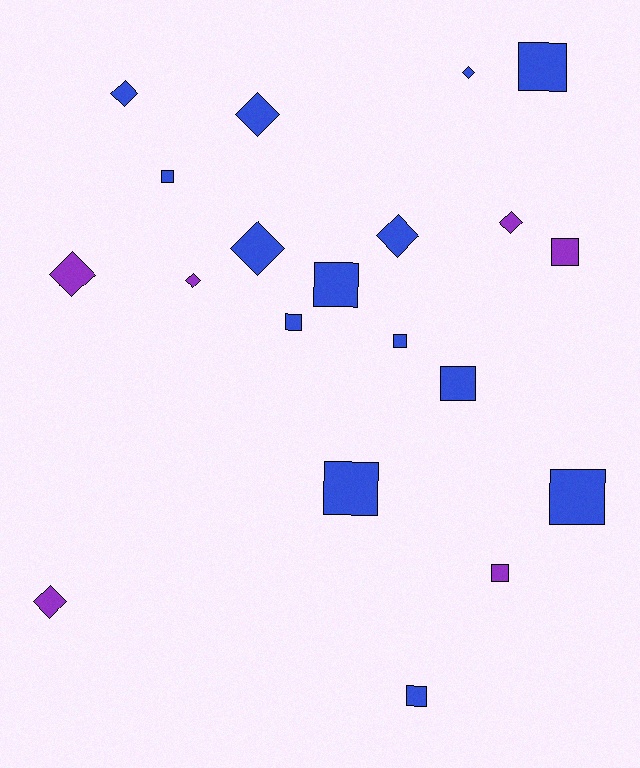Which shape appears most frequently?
Square, with 11 objects.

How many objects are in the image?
There are 20 objects.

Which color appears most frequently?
Blue, with 14 objects.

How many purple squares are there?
There are 2 purple squares.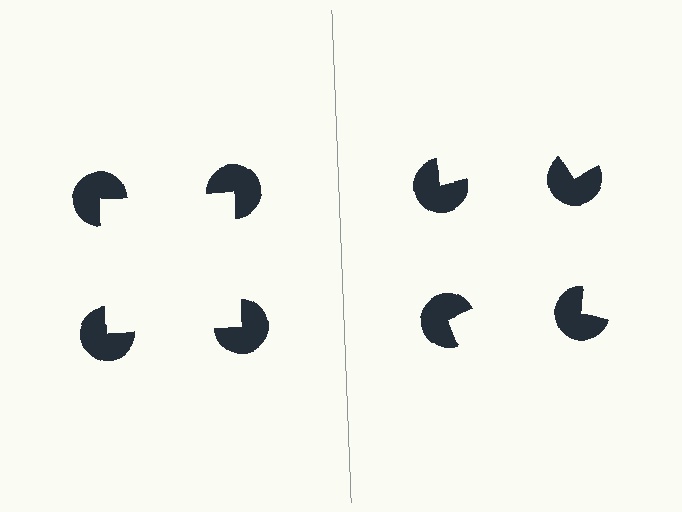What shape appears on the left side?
An illusory square.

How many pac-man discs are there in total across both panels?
8 — 4 on each side.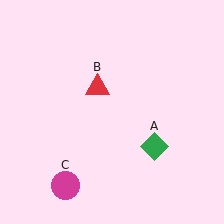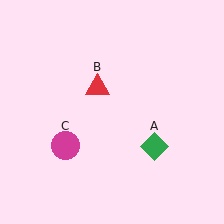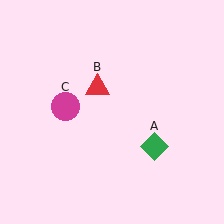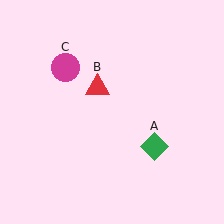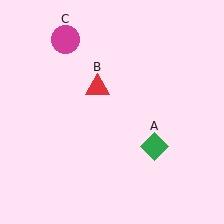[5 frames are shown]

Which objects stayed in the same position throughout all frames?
Green diamond (object A) and red triangle (object B) remained stationary.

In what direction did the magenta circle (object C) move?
The magenta circle (object C) moved up.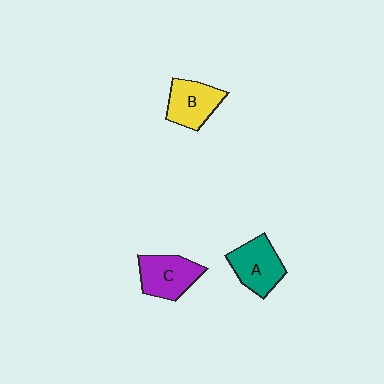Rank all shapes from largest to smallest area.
From largest to smallest: A (teal), C (purple), B (yellow).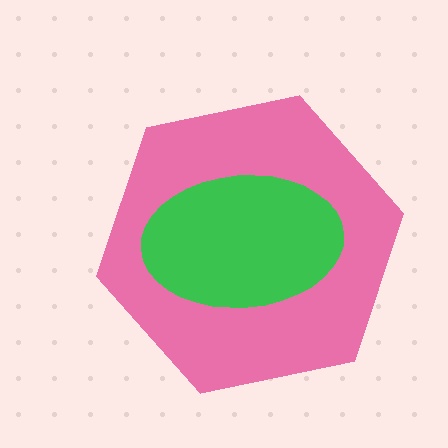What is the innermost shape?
The green ellipse.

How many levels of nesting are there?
2.